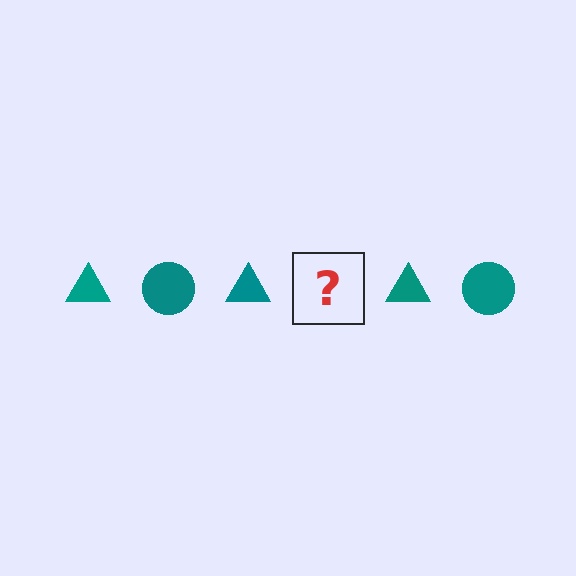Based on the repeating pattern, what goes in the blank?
The blank should be a teal circle.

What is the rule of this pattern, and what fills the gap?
The rule is that the pattern cycles through triangle, circle shapes in teal. The gap should be filled with a teal circle.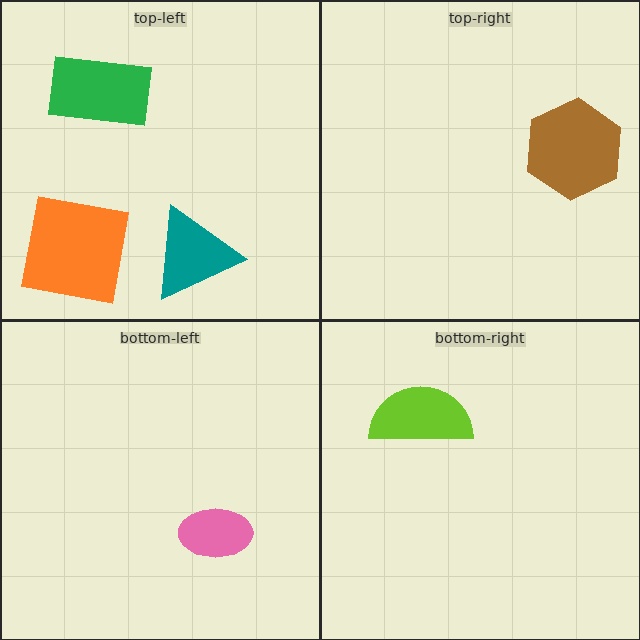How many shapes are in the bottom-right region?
1.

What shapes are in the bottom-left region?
The pink ellipse.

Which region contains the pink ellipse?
The bottom-left region.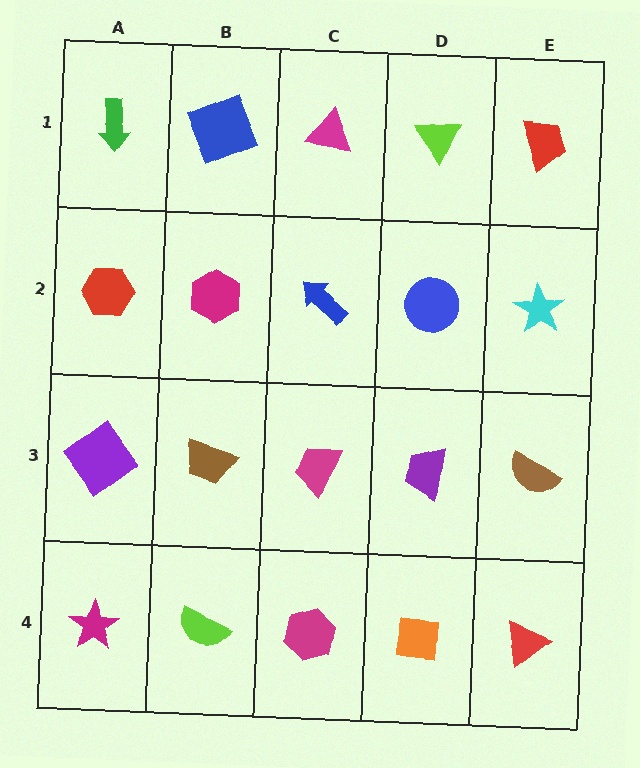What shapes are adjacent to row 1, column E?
A cyan star (row 2, column E), a lime triangle (row 1, column D).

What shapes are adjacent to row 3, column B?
A magenta hexagon (row 2, column B), a lime semicircle (row 4, column B), a purple diamond (row 3, column A), a magenta trapezoid (row 3, column C).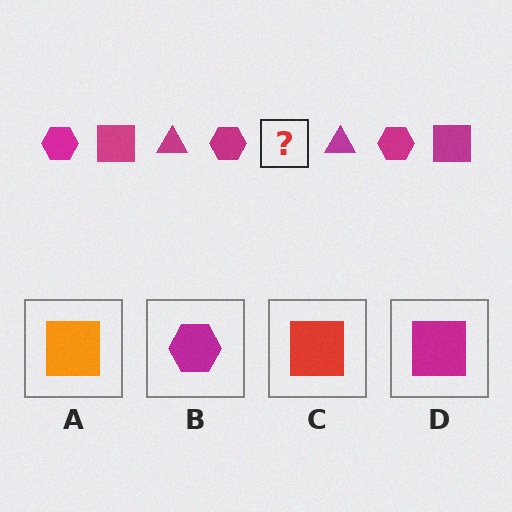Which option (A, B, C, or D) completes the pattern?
D.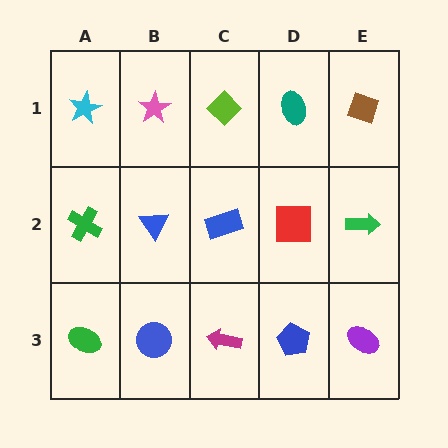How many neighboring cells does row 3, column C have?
3.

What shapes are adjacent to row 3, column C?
A blue rectangle (row 2, column C), a blue circle (row 3, column B), a blue pentagon (row 3, column D).